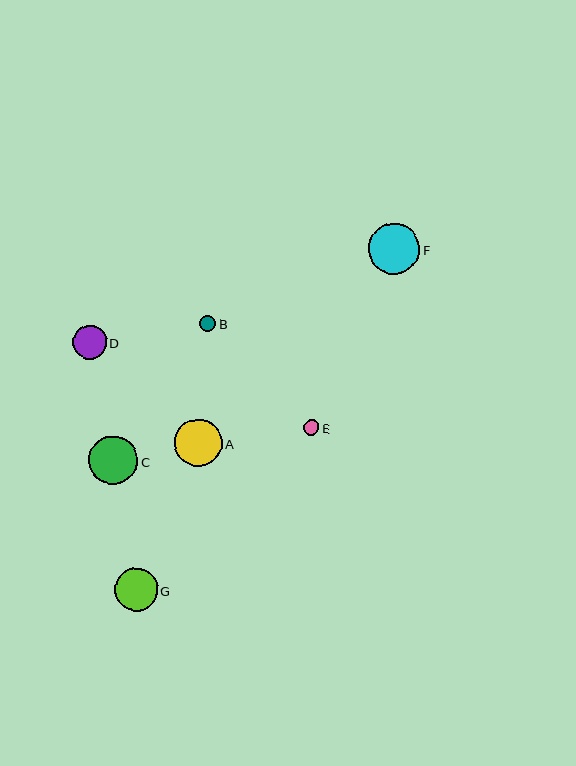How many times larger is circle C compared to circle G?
Circle C is approximately 1.1 times the size of circle G.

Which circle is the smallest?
Circle E is the smallest with a size of approximately 16 pixels.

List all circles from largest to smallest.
From largest to smallest: F, C, A, G, D, B, E.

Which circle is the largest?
Circle F is the largest with a size of approximately 51 pixels.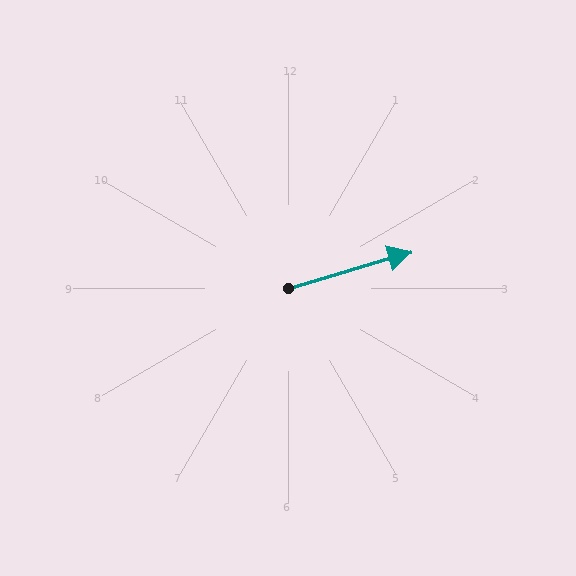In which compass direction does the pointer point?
East.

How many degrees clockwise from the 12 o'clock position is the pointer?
Approximately 74 degrees.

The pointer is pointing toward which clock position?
Roughly 2 o'clock.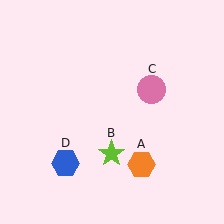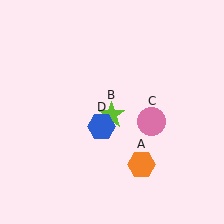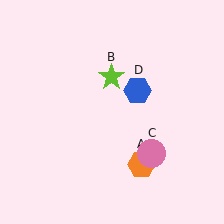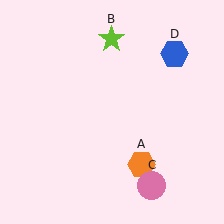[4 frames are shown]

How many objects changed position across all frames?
3 objects changed position: lime star (object B), pink circle (object C), blue hexagon (object D).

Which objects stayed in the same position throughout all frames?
Orange hexagon (object A) remained stationary.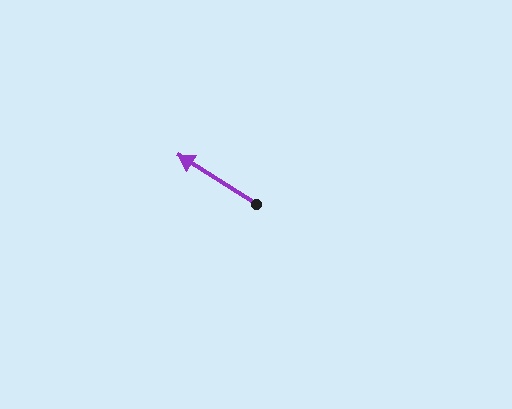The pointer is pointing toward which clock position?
Roughly 10 o'clock.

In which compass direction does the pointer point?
Northwest.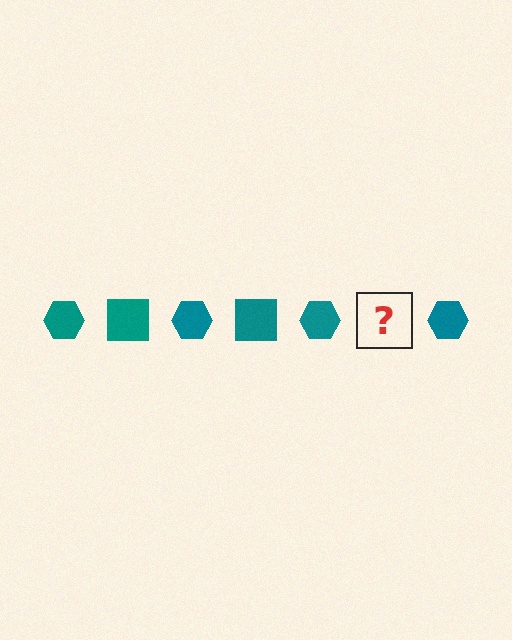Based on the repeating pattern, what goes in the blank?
The blank should be a teal square.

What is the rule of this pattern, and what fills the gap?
The rule is that the pattern cycles through hexagon, square shapes in teal. The gap should be filled with a teal square.